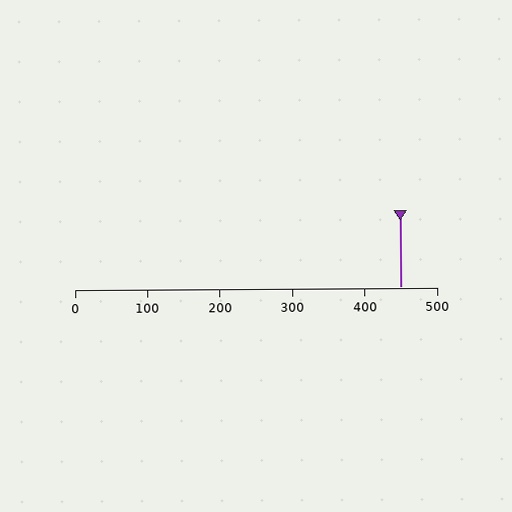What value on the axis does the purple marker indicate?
The marker indicates approximately 450.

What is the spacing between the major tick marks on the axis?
The major ticks are spaced 100 apart.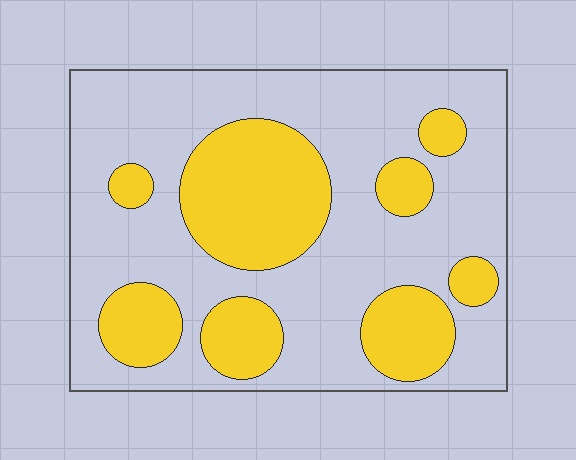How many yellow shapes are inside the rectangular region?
8.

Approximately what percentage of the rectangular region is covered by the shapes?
Approximately 30%.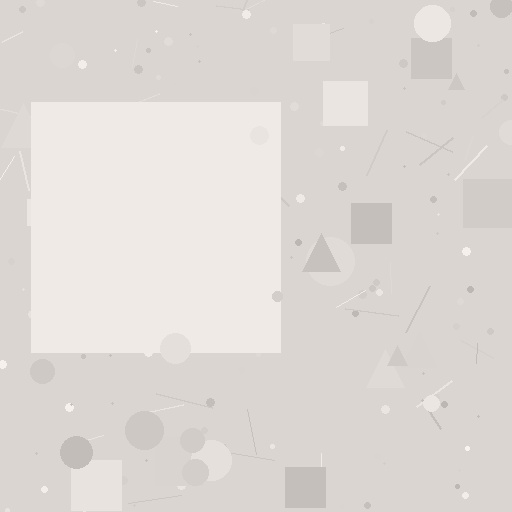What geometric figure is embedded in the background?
A square is embedded in the background.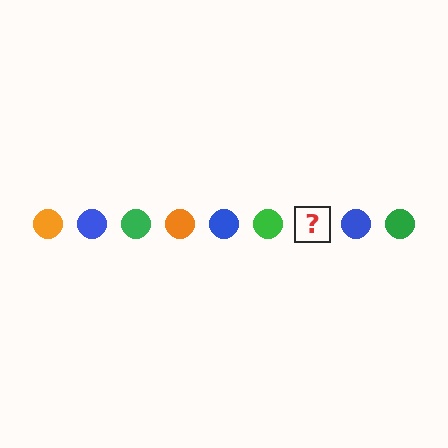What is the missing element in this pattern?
The missing element is an orange circle.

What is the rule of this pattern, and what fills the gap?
The rule is that the pattern cycles through orange, blue, green circles. The gap should be filled with an orange circle.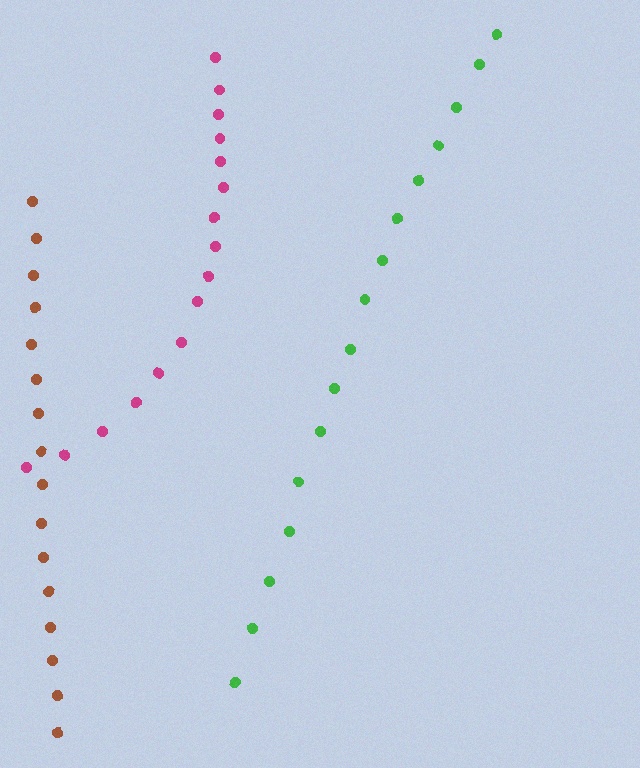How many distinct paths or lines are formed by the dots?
There are 3 distinct paths.